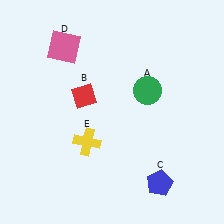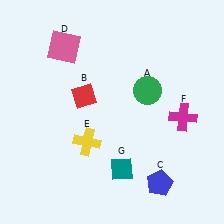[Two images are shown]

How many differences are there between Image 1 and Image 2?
There are 2 differences between the two images.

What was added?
A magenta cross (F), a teal diamond (G) were added in Image 2.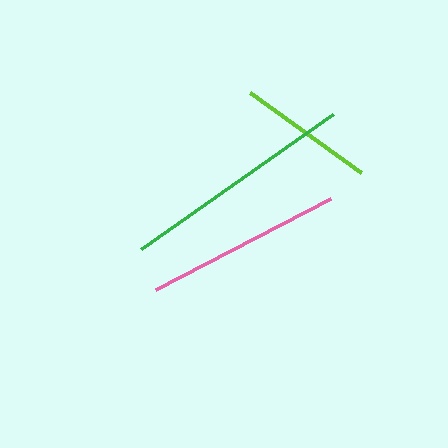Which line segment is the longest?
The green line is the longest at approximately 235 pixels.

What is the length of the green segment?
The green segment is approximately 235 pixels long.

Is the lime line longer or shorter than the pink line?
The pink line is longer than the lime line.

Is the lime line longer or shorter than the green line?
The green line is longer than the lime line.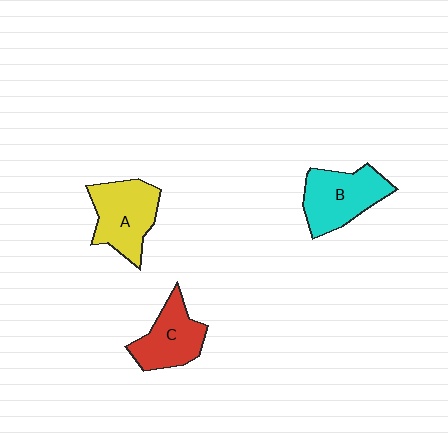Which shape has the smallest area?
Shape C (red).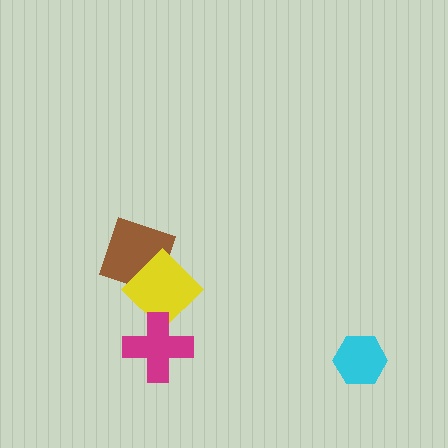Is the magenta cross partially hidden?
No, no other shape covers it.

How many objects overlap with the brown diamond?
1 object overlaps with the brown diamond.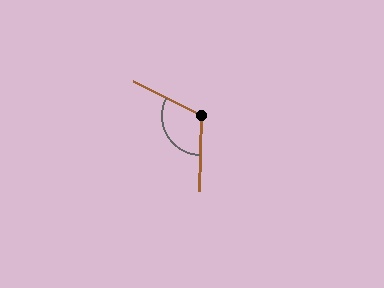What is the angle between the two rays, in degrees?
Approximately 116 degrees.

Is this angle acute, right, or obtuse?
It is obtuse.